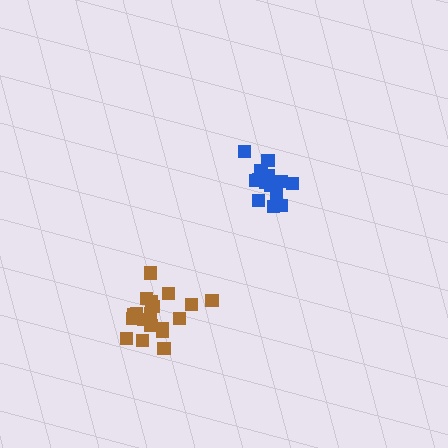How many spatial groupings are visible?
There are 2 spatial groupings.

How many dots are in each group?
Group 1: 19 dots, Group 2: 15 dots (34 total).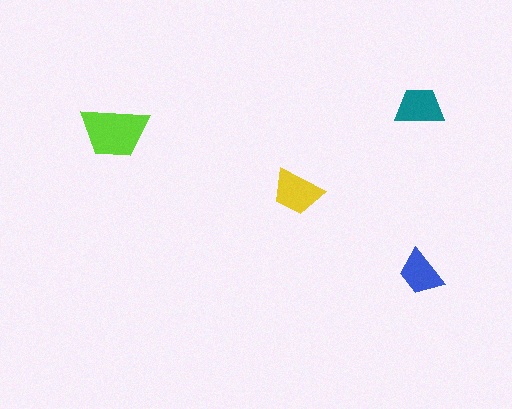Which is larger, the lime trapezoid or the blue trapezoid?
The lime one.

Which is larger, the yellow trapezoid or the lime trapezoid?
The lime one.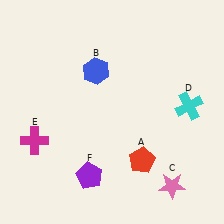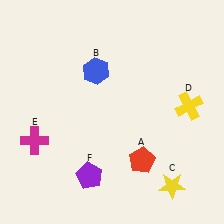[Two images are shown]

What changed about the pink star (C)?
In Image 1, C is pink. In Image 2, it changed to yellow.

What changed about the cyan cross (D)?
In Image 1, D is cyan. In Image 2, it changed to yellow.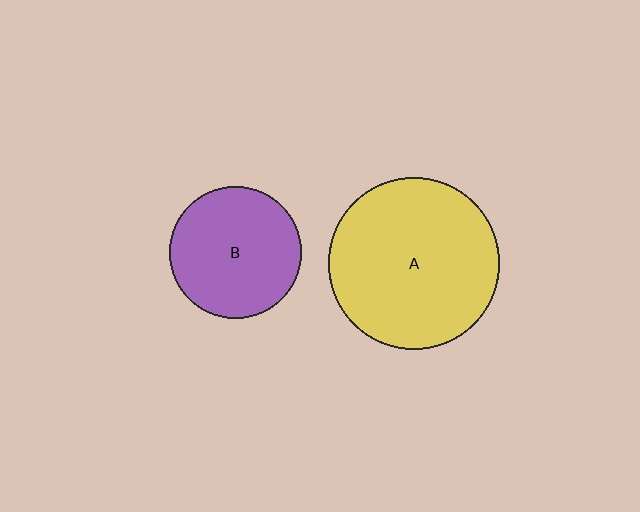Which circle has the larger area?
Circle A (yellow).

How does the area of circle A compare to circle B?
Approximately 1.7 times.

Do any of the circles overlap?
No, none of the circles overlap.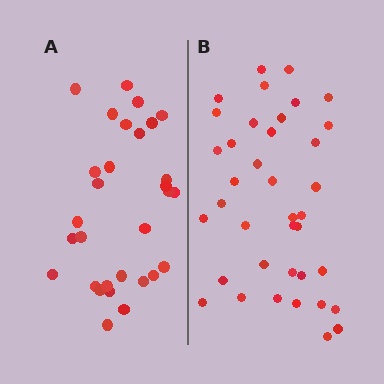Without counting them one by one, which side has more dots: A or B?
Region B (the right region) has more dots.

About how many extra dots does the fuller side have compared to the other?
Region B has roughly 8 or so more dots than region A.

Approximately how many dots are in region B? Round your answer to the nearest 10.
About 40 dots. (The exact count is 38, which rounds to 40.)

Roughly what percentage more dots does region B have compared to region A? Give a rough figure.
About 25% more.